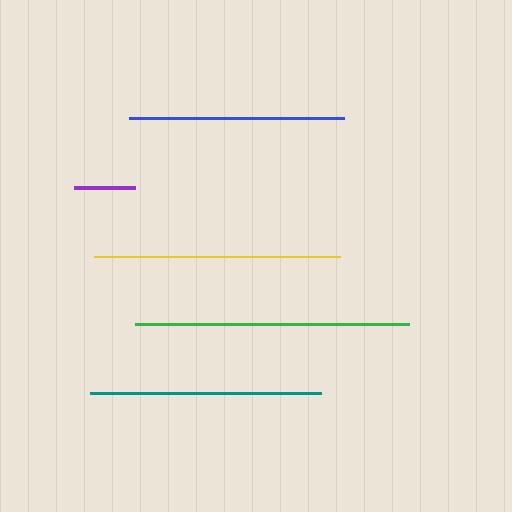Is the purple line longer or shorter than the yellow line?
The yellow line is longer than the purple line.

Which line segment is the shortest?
The purple line is the shortest at approximately 61 pixels.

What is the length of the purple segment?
The purple segment is approximately 61 pixels long.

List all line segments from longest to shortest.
From longest to shortest: green, yellow, teal, blue, purple.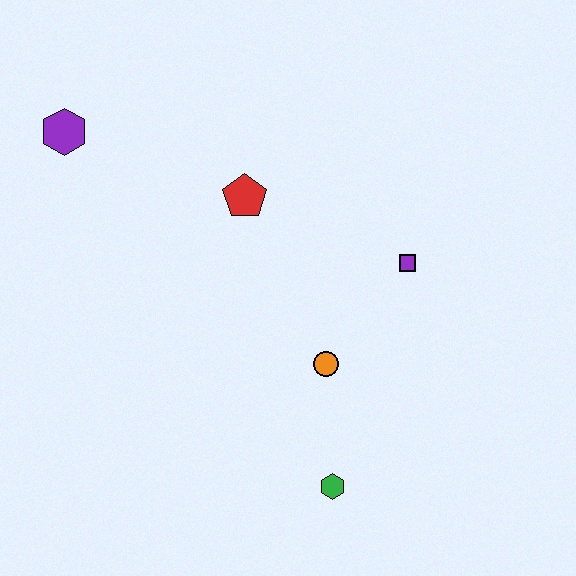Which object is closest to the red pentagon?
The purple square is closest to the red pentagon.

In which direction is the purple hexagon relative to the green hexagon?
The purple hexagon is above the green hexagon.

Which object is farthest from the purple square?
The purple hexagon is farthest from the purple square.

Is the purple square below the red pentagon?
Yes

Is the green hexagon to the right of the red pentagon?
Yes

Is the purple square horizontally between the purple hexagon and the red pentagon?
No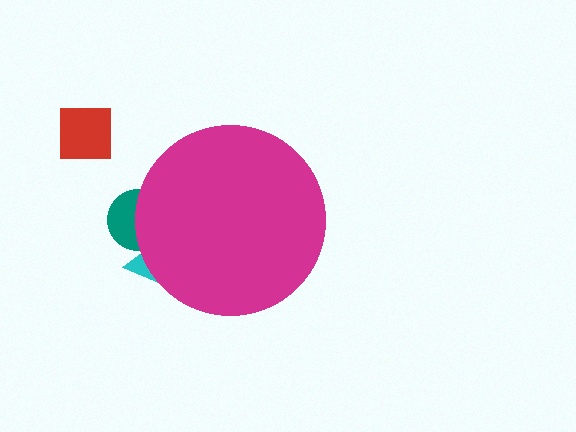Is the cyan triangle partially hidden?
Yes, the cyan triangle is partially hidden behind the magenta circle.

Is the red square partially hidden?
No, the red square is fully visible.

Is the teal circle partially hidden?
Yes, the teal circle is partially hidden behind the magenta circle.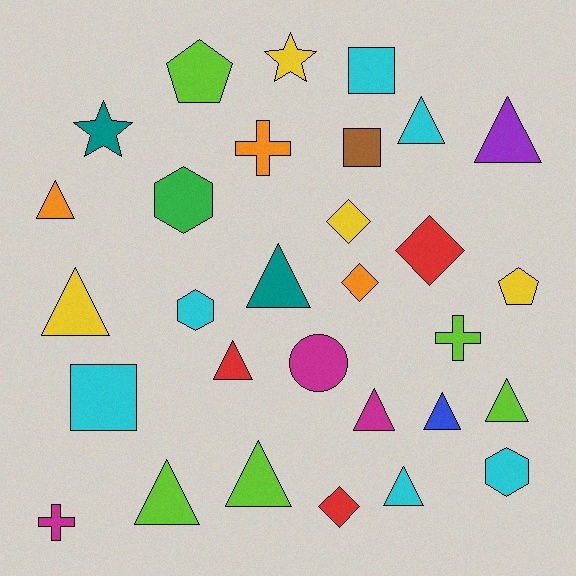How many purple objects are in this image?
There is 1 purple object.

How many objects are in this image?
There are 30 objects.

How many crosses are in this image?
There are 3 crosses.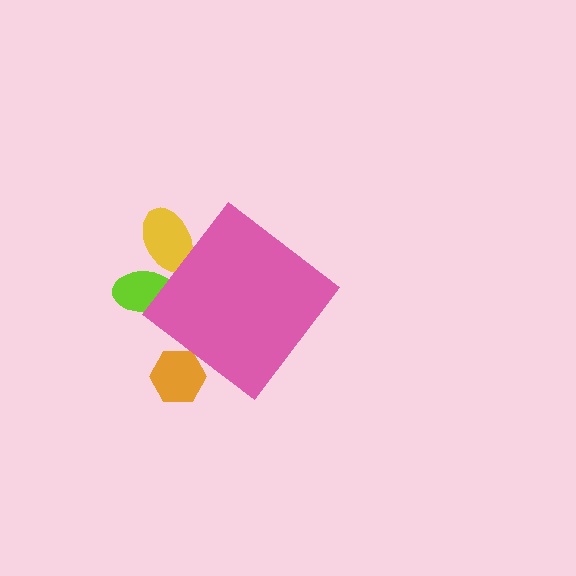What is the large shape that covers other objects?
A pink diamond.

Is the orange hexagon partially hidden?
Yes, the orange hexagon is partially hidden behind the pink diamond.